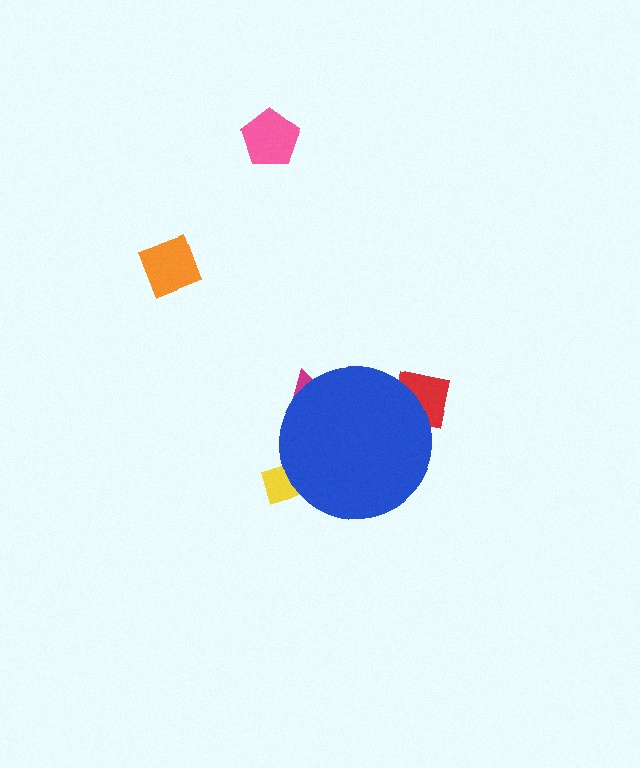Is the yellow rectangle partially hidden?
Yes, the yellow rectangle is partially hidden behind the blue circle.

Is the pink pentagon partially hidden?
No, the pink pentagon is fully visible.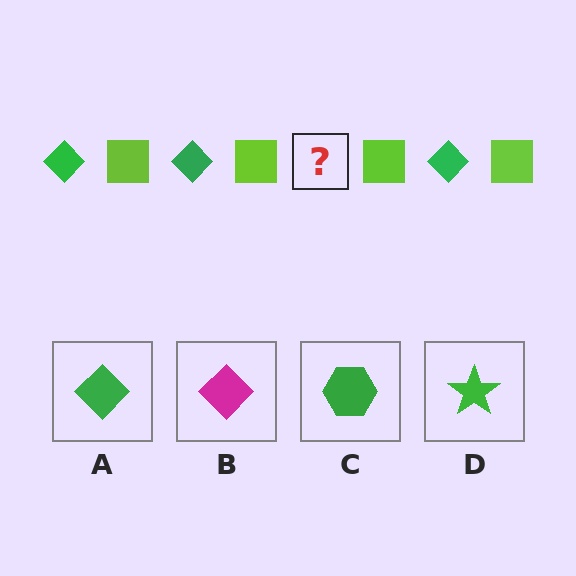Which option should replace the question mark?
Option A.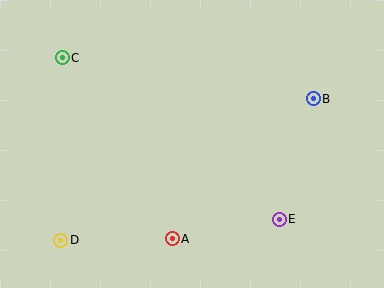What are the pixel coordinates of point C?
Point C is at (62, 58).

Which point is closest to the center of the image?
Point A at (172, 239) is closest to the center.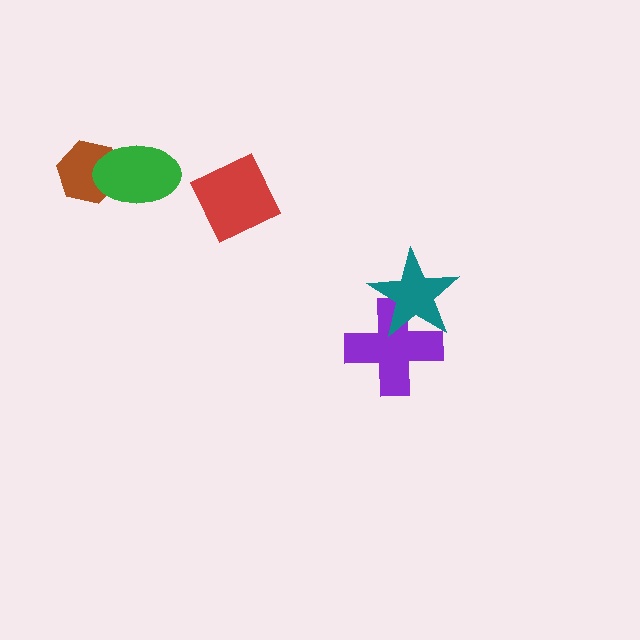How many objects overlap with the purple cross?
1 object overlaps with the purple cross.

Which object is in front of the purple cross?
The teal star is in front of the purple cross.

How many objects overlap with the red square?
0 objects overlap with the red square.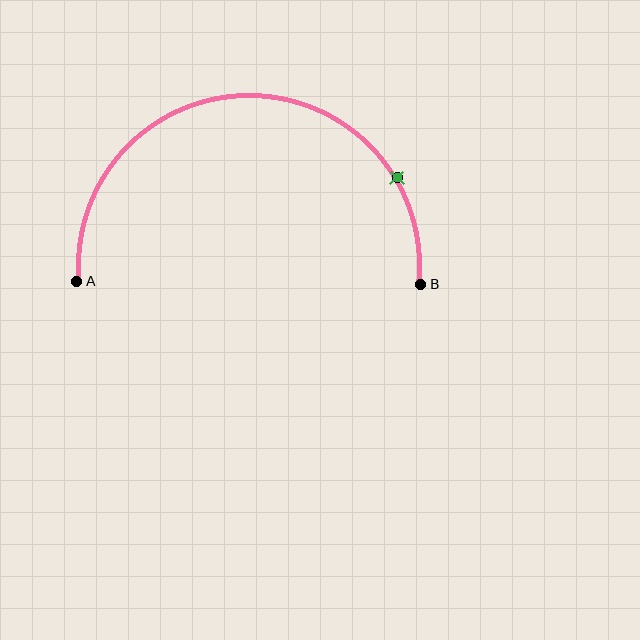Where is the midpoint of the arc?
The arc midpoint is the point on the curve farthest from the straight line joining A and B. It sits above that line.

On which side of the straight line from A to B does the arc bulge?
The arc bulges above the straight line connecting A and B.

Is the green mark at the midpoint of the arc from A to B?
No. The green mark lies on the arc but is closer to endpoint B. The arc midpoint would be at the point on the curve equidistant along the arc from both A and B.